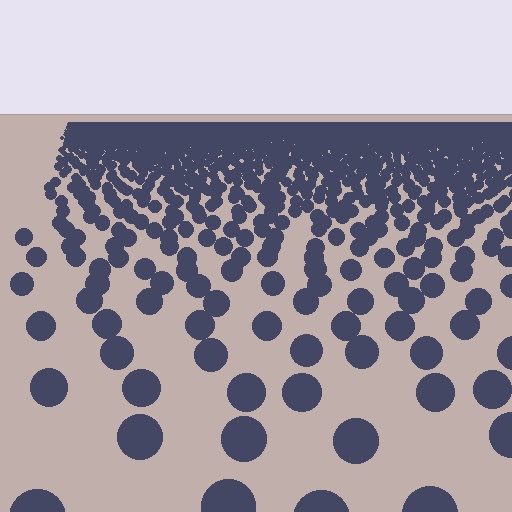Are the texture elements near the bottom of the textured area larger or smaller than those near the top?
Larger. Near the bottom, elements are closer to the viewer and appear at a bigger on-screen size.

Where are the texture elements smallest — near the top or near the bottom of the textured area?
Near the top.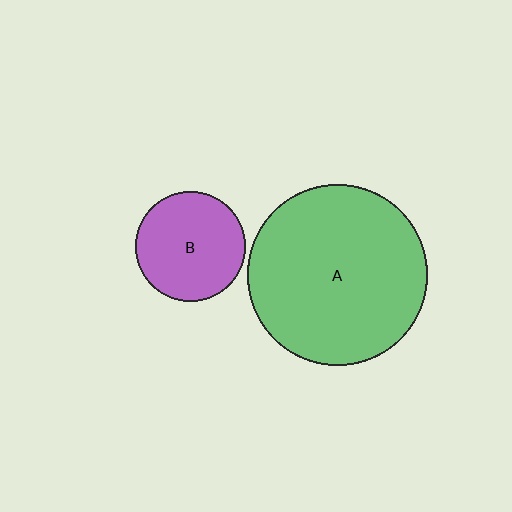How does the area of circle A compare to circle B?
Approximately 2.7 times.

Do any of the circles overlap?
No, none of the circles overlap.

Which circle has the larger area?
Circle A (green).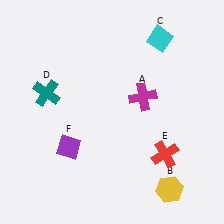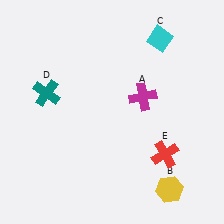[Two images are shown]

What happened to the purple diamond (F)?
The purple diamond (F) was removed in Image 2. It was in the bottom-left area of Image 1.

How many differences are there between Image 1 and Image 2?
There is 1 difference between the two images.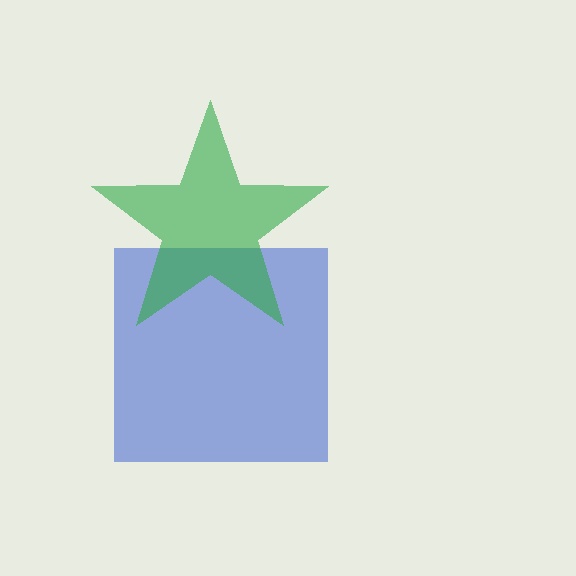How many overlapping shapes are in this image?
There are 2 overlapping shapes in the image.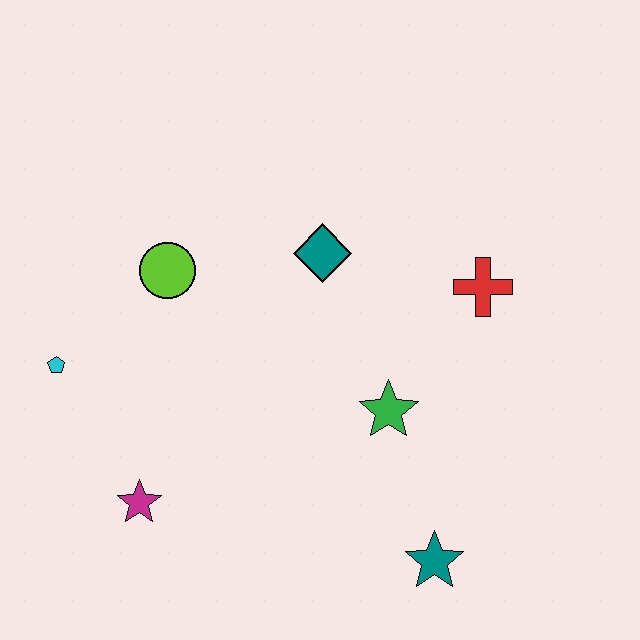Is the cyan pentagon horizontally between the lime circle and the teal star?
No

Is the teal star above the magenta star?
No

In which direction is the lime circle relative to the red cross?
The lime circle is to the left of the red cross.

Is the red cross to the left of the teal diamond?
No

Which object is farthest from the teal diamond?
The teal star is farthest from the teal diamond.